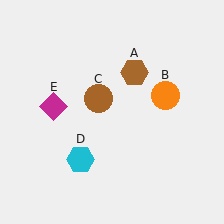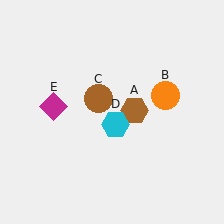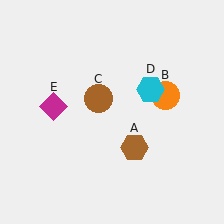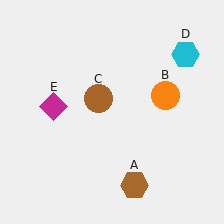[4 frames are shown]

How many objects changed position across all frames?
2 objects changed position: brown hexagon (object A), cyan hexagon (object D).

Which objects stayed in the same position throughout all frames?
Orange circle (object B) and brown circle (object C) and magenta diamond (object E) remained stationary.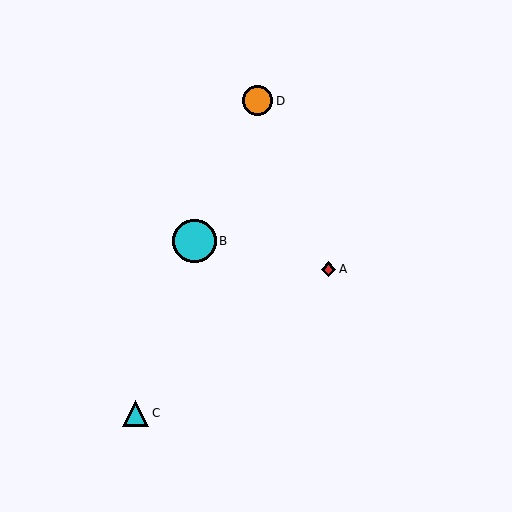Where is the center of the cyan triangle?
The center of the cyan triangle is at (136, 413).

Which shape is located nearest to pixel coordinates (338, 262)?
The red diamond (labeled A) at (328, 269) is nearest to that location.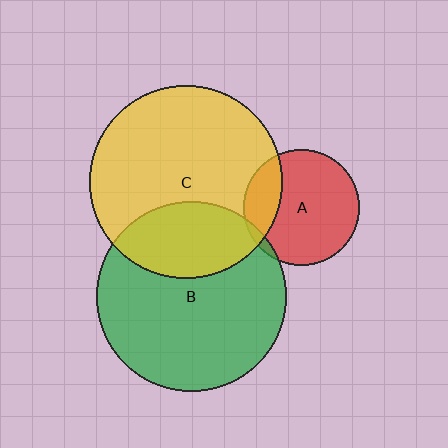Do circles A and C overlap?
Yes.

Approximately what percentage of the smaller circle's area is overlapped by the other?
Approximately 20%.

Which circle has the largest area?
Circle C (yellow).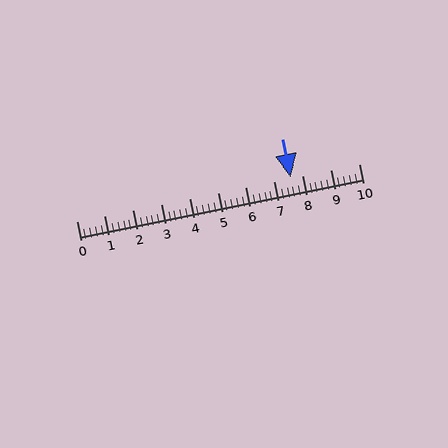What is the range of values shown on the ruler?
The ruler shows values from 0 to 10.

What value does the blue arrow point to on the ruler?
The blue arrow points to approximately 7.6.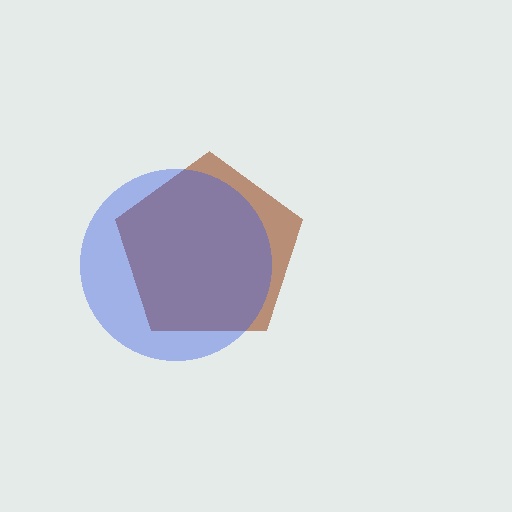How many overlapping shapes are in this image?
There are 2 overlapping shapes in the image.